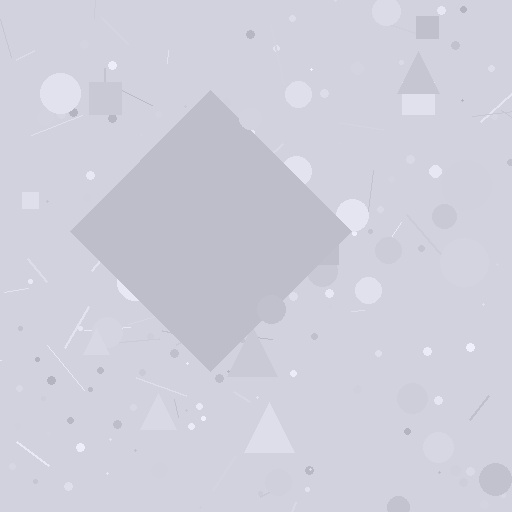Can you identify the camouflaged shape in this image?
The camouflaged shape is a diamond.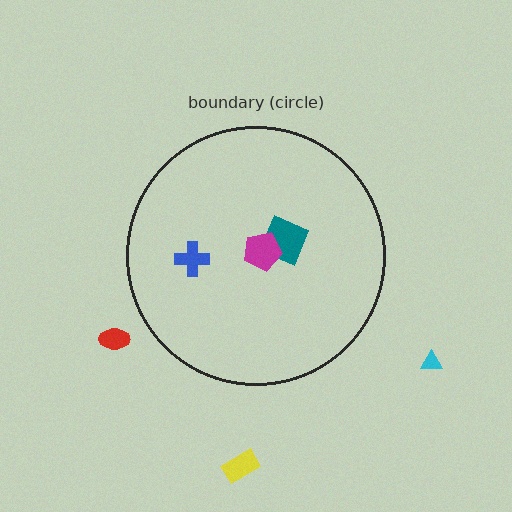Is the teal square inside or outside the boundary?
Inside.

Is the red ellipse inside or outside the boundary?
Outside.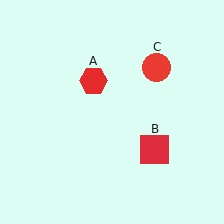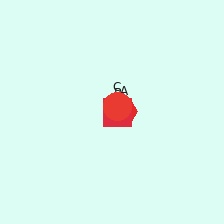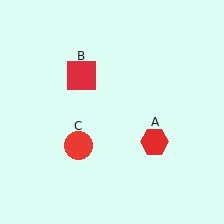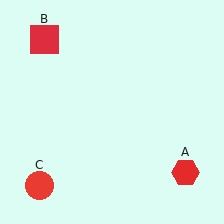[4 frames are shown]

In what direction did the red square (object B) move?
The red square (object B) moved up and to the left.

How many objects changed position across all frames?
3 objects changed position: red hexagon (object A), red square (object B), red circle (object C).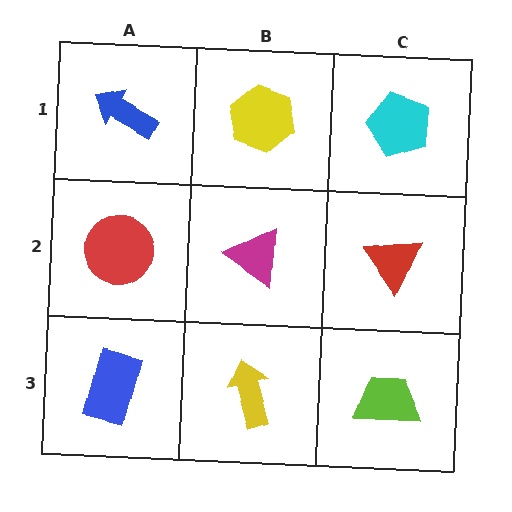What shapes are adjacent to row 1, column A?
A red circle (row 2, column A), a yellow hexagon (row 1, column B).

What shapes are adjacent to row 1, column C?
A red triangle (row 2, column C), a yellow hexagon (row 1, column B).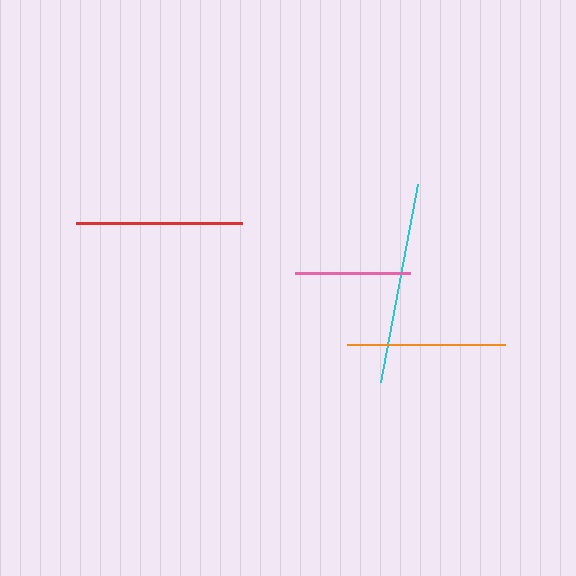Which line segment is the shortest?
The pink line is the shortest at approximately 115 pixels.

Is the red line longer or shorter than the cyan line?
The cyan line is longer than the red line.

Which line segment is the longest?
The cyan line is the longest at approximately 201 pixels.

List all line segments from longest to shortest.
From longest to shortest: cyan, red, orange, pink.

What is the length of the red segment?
The red segment is approximately 166 pixels long.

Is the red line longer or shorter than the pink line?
The red line is longer than the pink line.